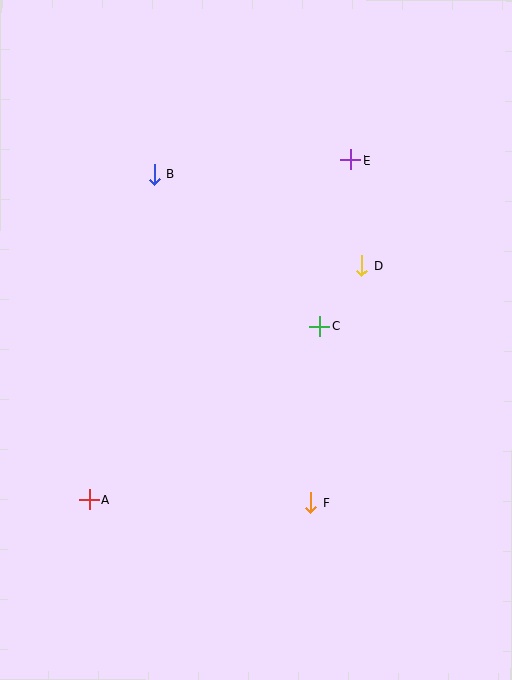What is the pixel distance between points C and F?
The distance between C and F is 177 pixels.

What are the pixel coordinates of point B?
Point B is at (154, 174).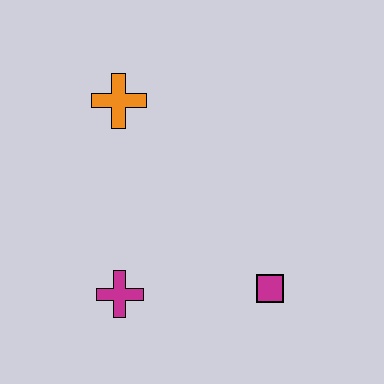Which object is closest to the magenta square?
The magenta cross is closest to the magenta square.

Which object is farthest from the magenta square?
The orange cross is farthest from the magenta square.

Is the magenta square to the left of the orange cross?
No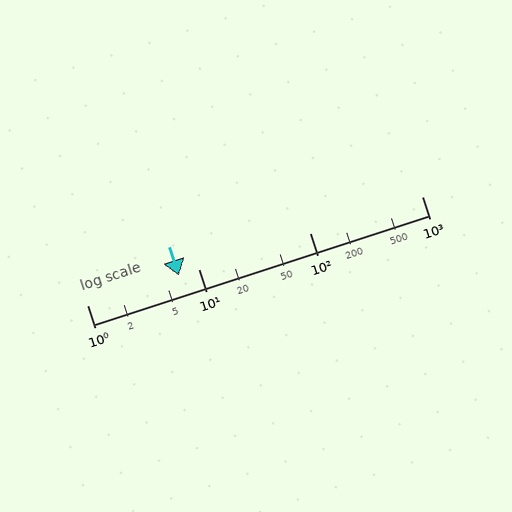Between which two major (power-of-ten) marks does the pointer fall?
The pointer is between 1 and 10.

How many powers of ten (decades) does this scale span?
The scale spans 3 decades, from 1 to 1000.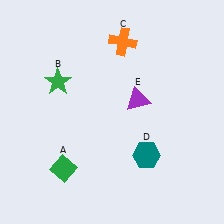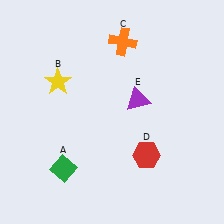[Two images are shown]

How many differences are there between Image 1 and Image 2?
There are 2 differences between the two images.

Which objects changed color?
B changed from green to yellow. D changed from teal to red.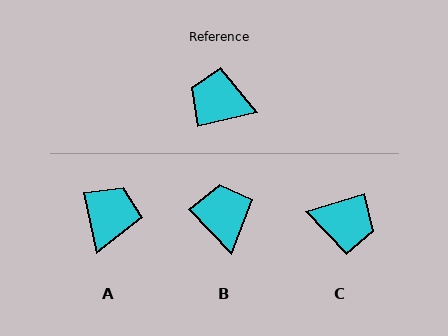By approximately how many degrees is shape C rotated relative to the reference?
Approximately 176 degrees clockwise.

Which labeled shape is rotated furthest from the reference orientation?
C, about 176 degrees away.